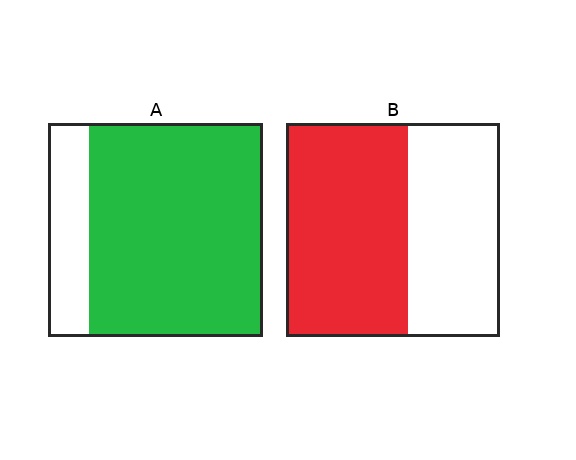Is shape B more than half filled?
Yes.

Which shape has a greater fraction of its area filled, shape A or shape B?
Shape A.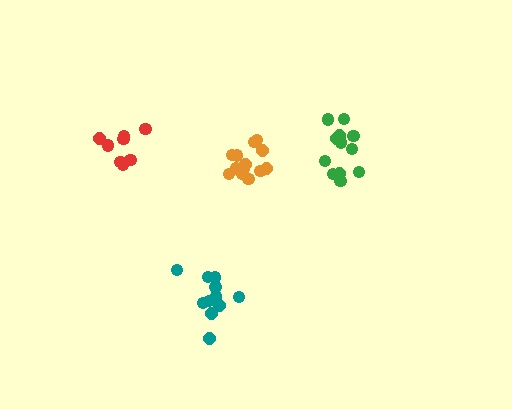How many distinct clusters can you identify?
There are 4 distinct clusters.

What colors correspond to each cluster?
The clusters are colored: red, teal, orange, green.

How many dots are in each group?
Group 1: 8 dots, Group 2: 11 dots, Group 3: 13 dots, Group 4: 12 dots (44 total).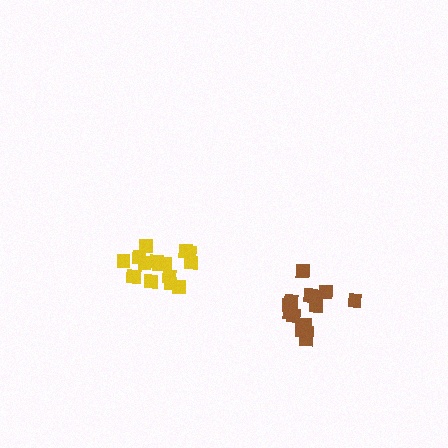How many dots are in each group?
Group 1: 16 dots, Group 2: 14 dots (30 total).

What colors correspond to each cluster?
The clusters are colored: yellow, brown.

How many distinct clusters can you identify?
There are 2 distinct clusters.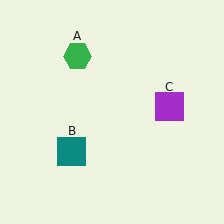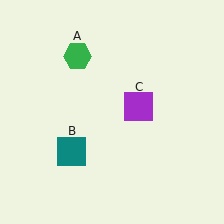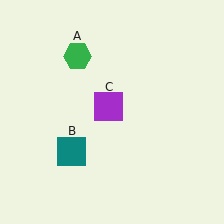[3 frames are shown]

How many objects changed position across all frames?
1 object changed position: purple square (object C).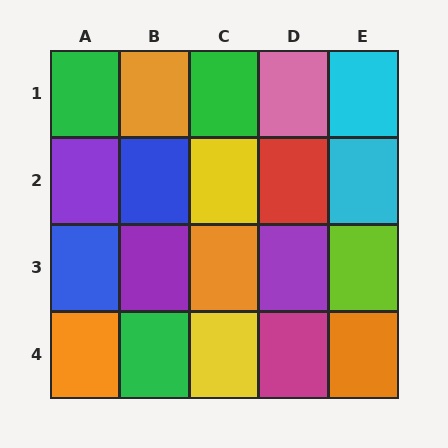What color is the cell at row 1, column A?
Green.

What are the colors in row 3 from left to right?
Blue, purple, orange, purple, lime.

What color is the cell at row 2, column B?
Blue.